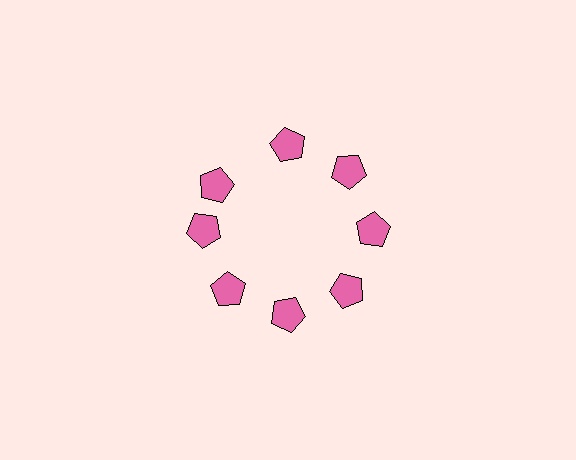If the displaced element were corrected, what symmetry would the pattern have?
It would have 8-fold rotational symmetry — the pattern would map onto itself every 45 degrees.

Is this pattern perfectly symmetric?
No. The 8 pink pentagons are arranged in a ring, but one element near the 10 o'clock position is rotated out of alignment along the ring, breaking the 8-fold rotational symmetry.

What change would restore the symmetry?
The symmetry would be restored by rotating it back into even spacing with its neighbors so that all 8 pentagons sit at equal angles and equal distance from the center.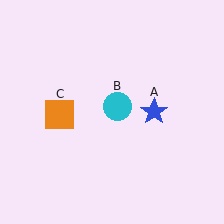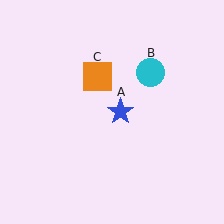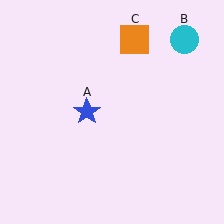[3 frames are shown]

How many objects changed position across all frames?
3 objects changed position: blue star (object A), cyan circle (object B), orange square (object C).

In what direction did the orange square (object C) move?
The orange square (object C) moved up and to the right.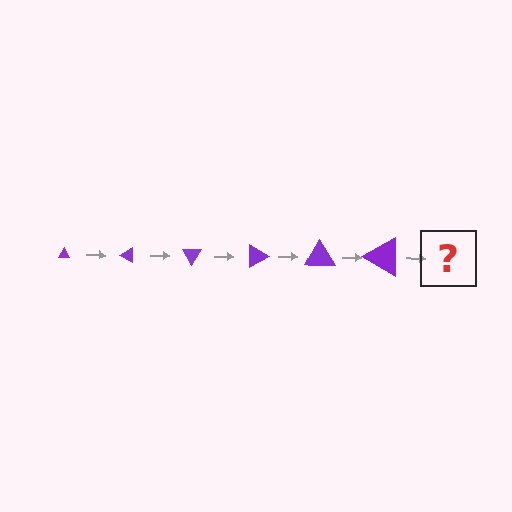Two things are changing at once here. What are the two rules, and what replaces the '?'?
The two rules are that the triangle grows larger each step and it rotates 30 degrees each step. The '?' should be a triangle, larger than the previous one and rotated 180 degrees from the start.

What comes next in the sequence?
The next element should be a triangle, larger than the previous one and rotated 180 degrees from the start.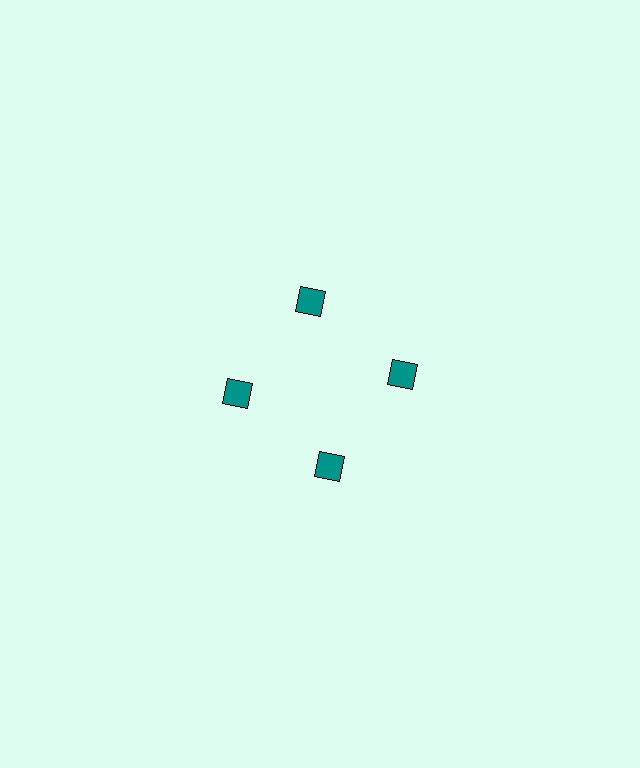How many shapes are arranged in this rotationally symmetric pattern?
There are 4 shapes, arranged in 4 groups of 1.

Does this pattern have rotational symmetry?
Yes, this pattern has 4-fold rotational symmetry. It looks the same after rotating 90 degrees around the center.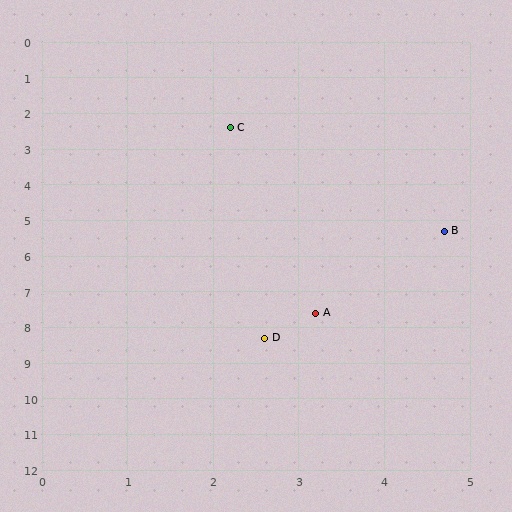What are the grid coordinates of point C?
Point C is at approximately (2.2, 2.4).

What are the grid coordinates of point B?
Point B is at approximately (4.7, 5.3).